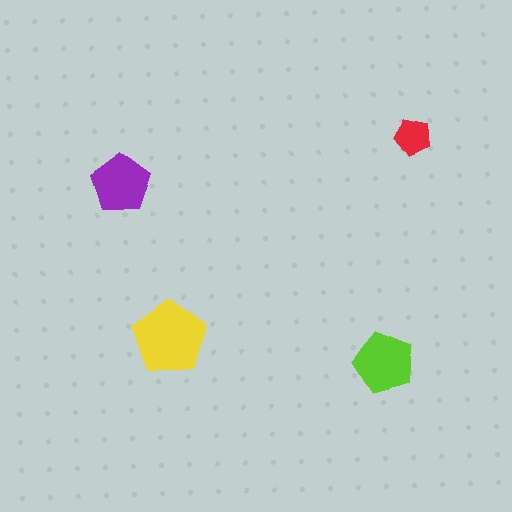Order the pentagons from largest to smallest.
the yellow one, the lime one, the purple one, the red one.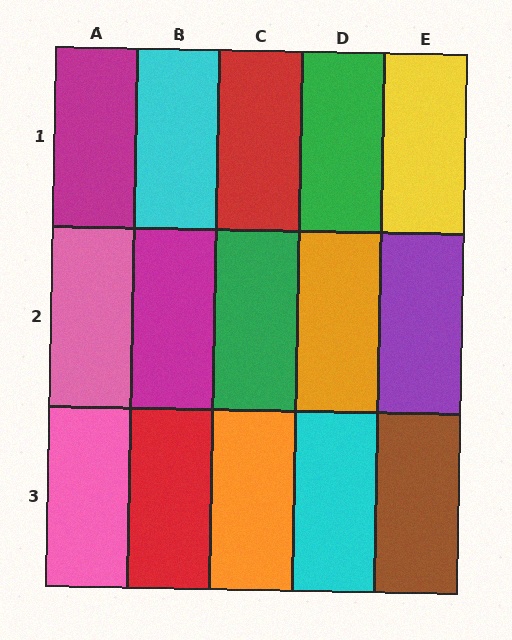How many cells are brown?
1 cell is brown.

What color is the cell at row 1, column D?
Green.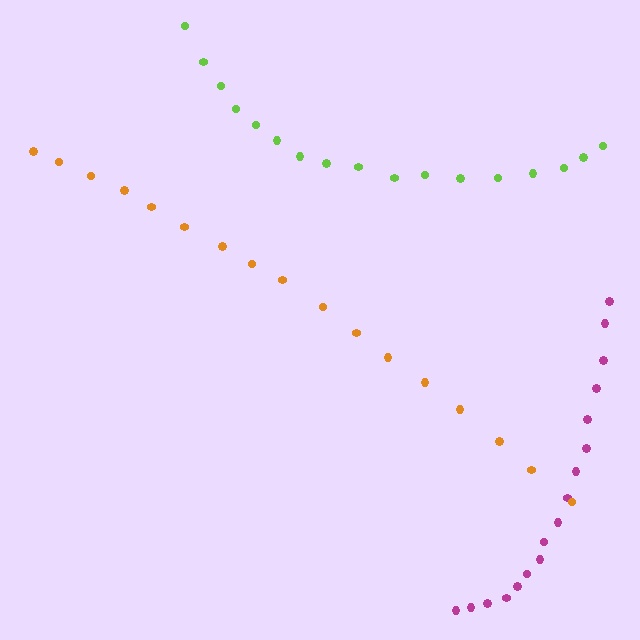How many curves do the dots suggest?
There are 3 distinct paths.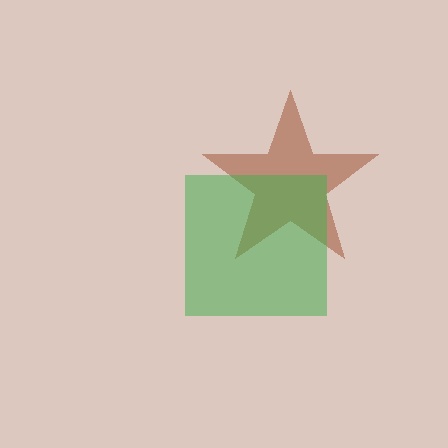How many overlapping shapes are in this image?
There are 2 overlapping shapes in the image.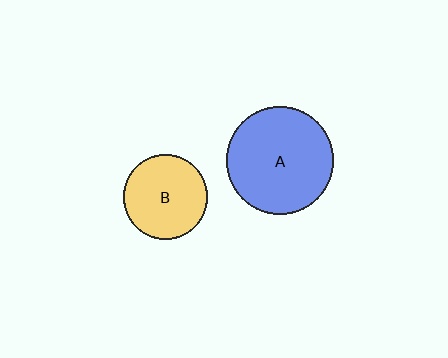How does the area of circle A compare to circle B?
Approximately 1.6 times.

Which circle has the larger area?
Circle A (blue).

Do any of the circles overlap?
No, none of the circles overlap.